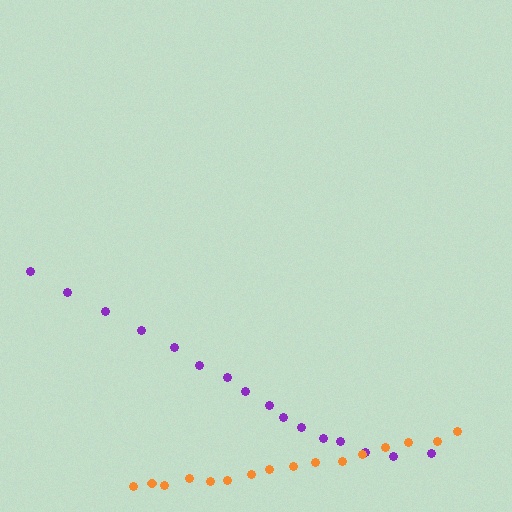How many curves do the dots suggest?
There are 2 distinct paths.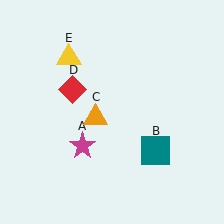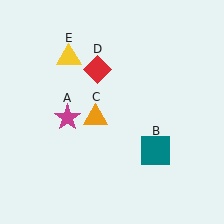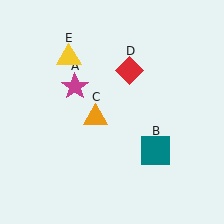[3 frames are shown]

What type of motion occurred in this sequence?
The magenta star (object A), red diamond (object D) rotated clockwise around the center of the scene.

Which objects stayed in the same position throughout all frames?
Teal square (object B) and orange triangle (object C) and yellow triangle (object E) remained stationary.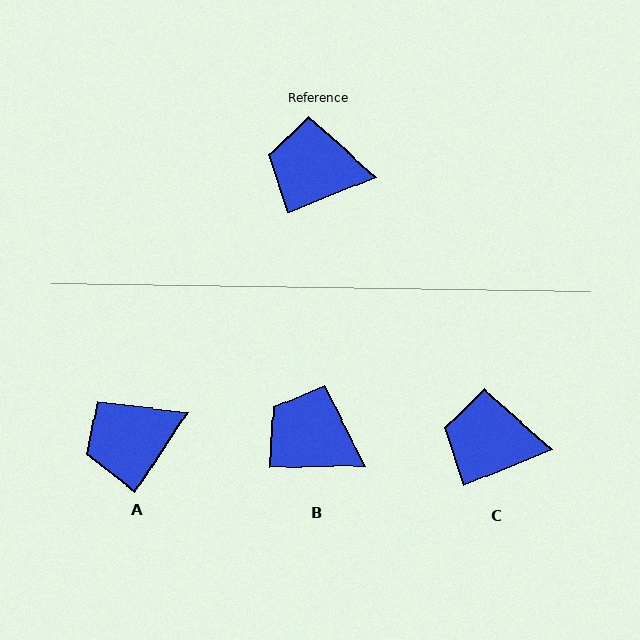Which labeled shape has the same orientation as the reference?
C.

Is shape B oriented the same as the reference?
No, it is off by about 21 degrees.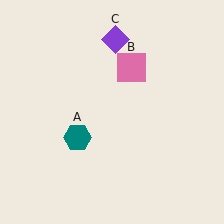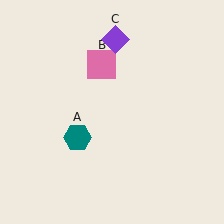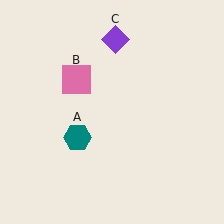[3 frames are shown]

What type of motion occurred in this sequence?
The pink square (object B) rotated counterclockwise around the center of the scene.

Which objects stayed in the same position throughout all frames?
Teal hexagon (object A) and purple diamond (object C) remained stationary.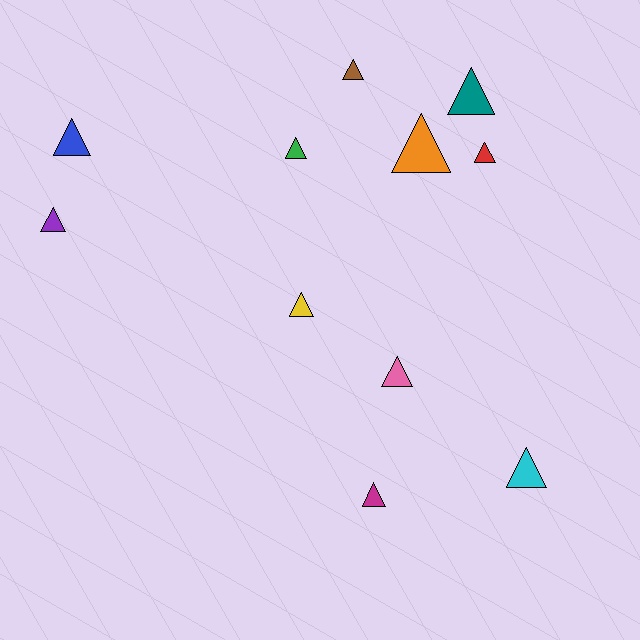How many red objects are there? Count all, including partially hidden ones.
There is 1 red object.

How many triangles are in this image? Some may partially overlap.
There are 11 triangles.